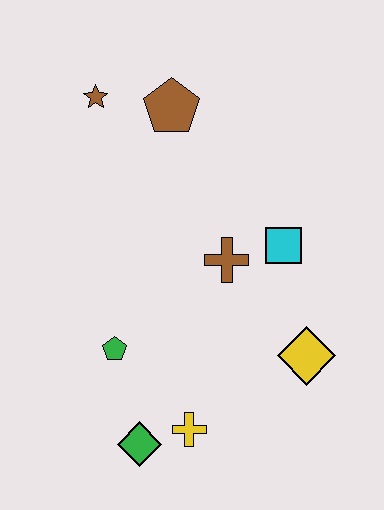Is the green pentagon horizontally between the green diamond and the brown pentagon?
No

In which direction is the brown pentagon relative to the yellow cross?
The brown pentagon is above the yellow cross.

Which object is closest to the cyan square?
The brown cross is closest to the cyan square.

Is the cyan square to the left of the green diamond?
No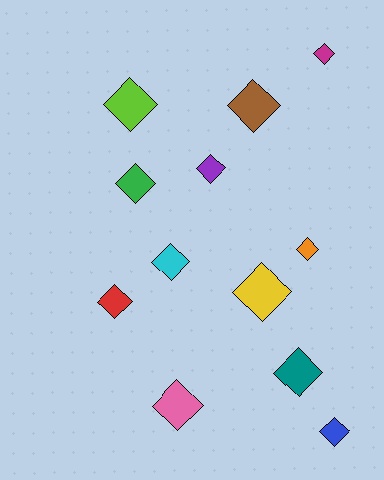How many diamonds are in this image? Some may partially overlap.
There are 12 diamonds.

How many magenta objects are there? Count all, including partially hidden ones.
There is 1 magenta object.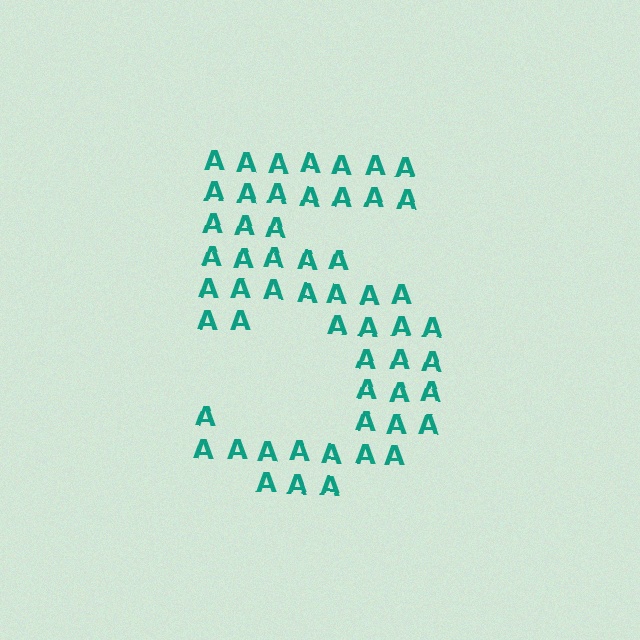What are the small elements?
The small elements are letter A's.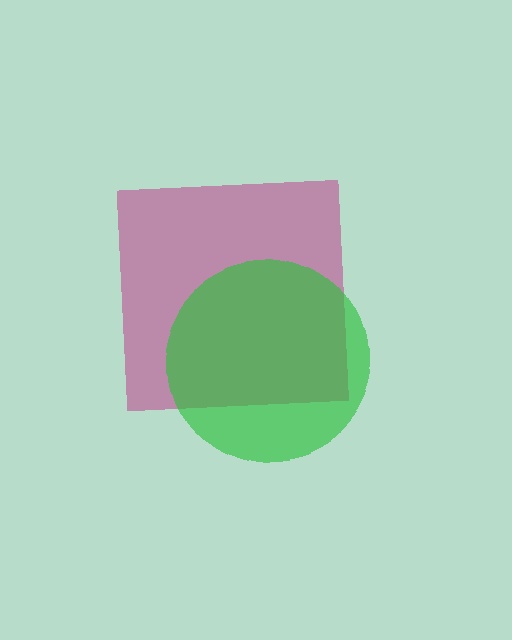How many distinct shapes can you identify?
There are 2 distinct shapes: a magenta square, a green circle.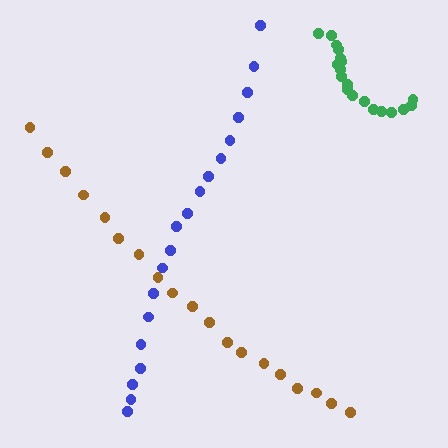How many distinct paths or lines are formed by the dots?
There are 3 distinct paths.